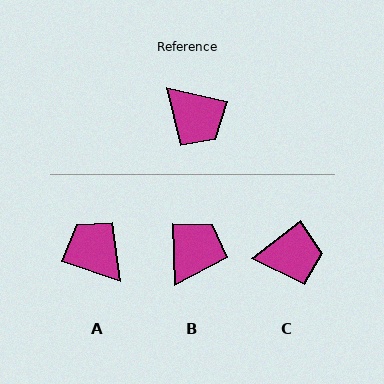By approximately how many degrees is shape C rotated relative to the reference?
Approximately 50 degrees counter-clockwise.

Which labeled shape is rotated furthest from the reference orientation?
A, about 174 degrees away.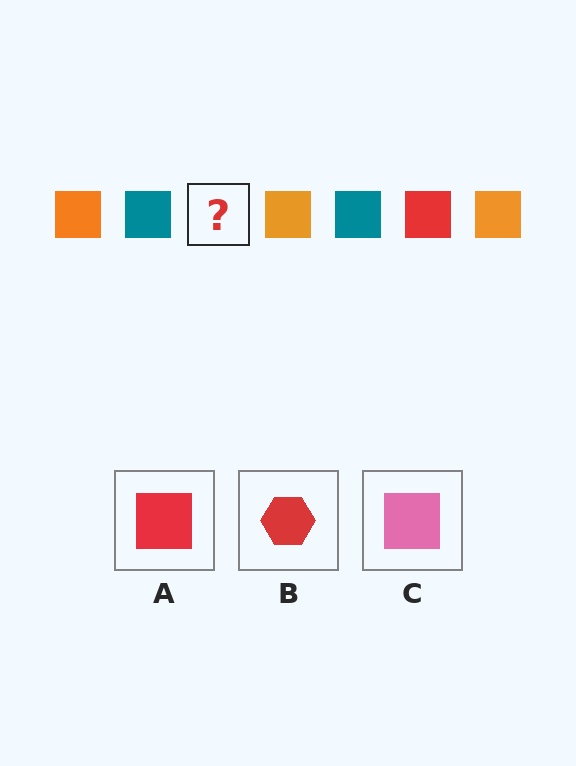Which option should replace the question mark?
Option A.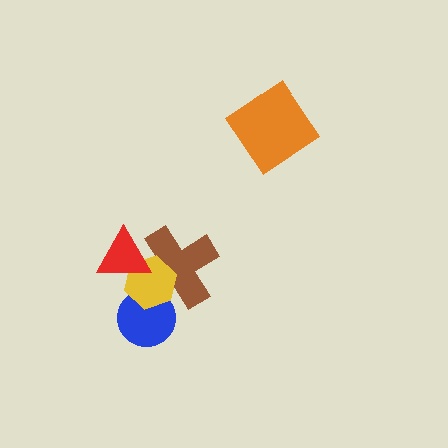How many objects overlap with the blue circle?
2 objects overlap with the blue circle.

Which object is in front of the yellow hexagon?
The red triangle is in front of the yellow hexagon.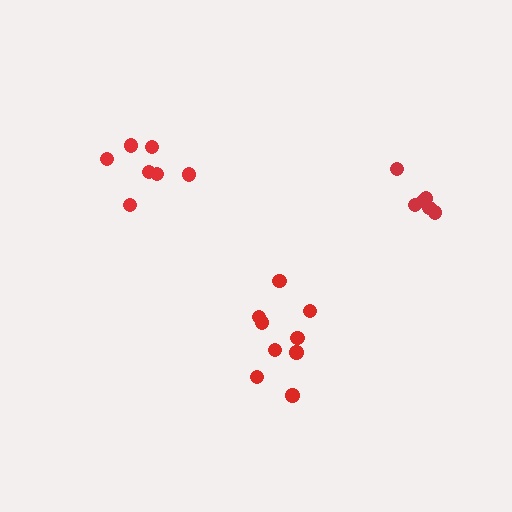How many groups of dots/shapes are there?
There are 3 groups.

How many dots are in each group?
Group 1: 9 dots, Group 2: 6 dots, Group 3: 7 dots (22 total).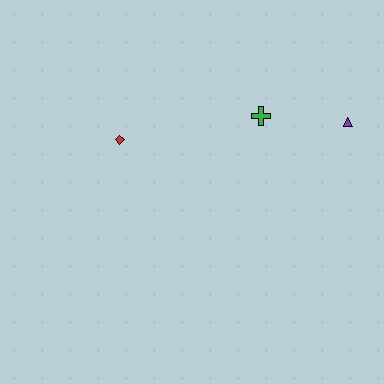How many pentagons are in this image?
There are no pentagons.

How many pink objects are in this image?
There are no pink objects.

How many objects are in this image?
There are 3 objects.